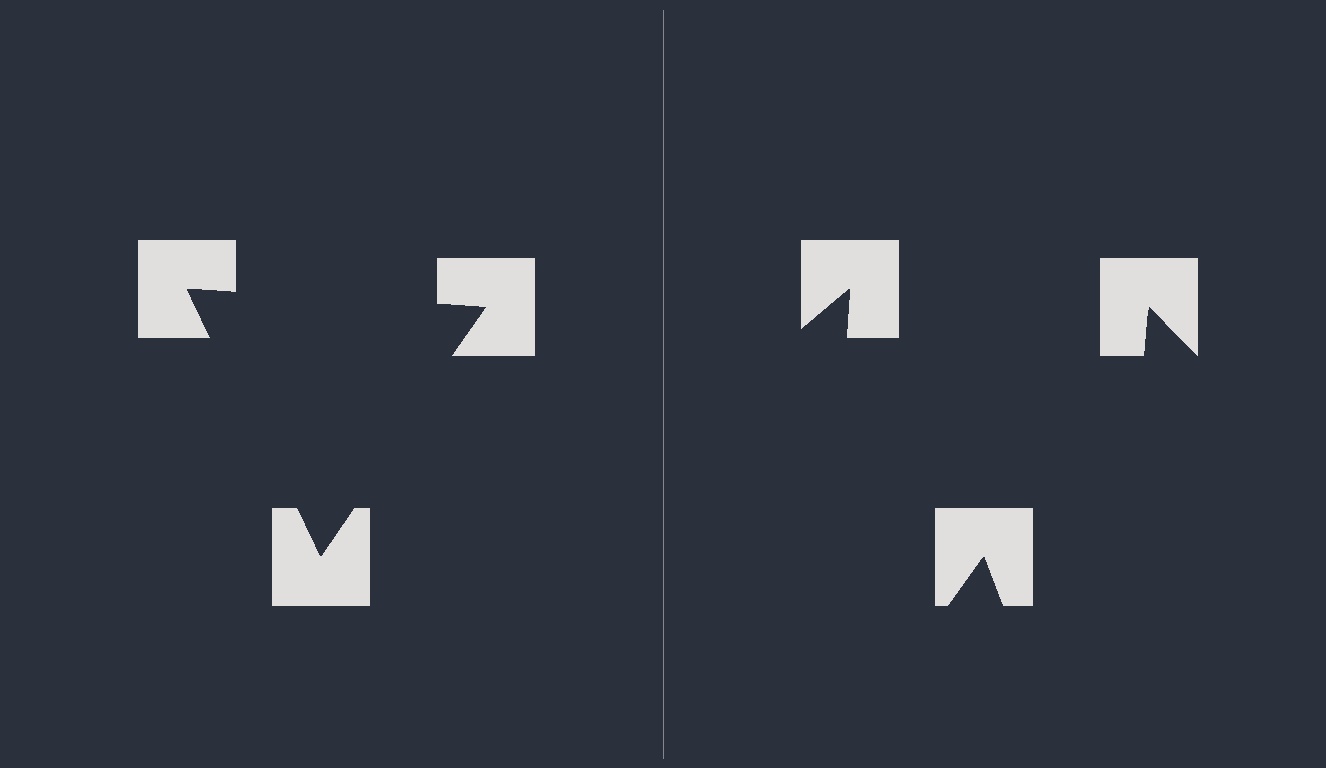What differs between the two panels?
The notched squares are positioned identically on both sides; only the wedge orientations differ. On the left they align to a triangle; on the right they are misaligned.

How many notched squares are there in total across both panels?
6 — 3 on each side.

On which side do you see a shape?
An illusory triangle appears on the left side. On the right side the wedge cuts are rotated, so no coherent shape forms.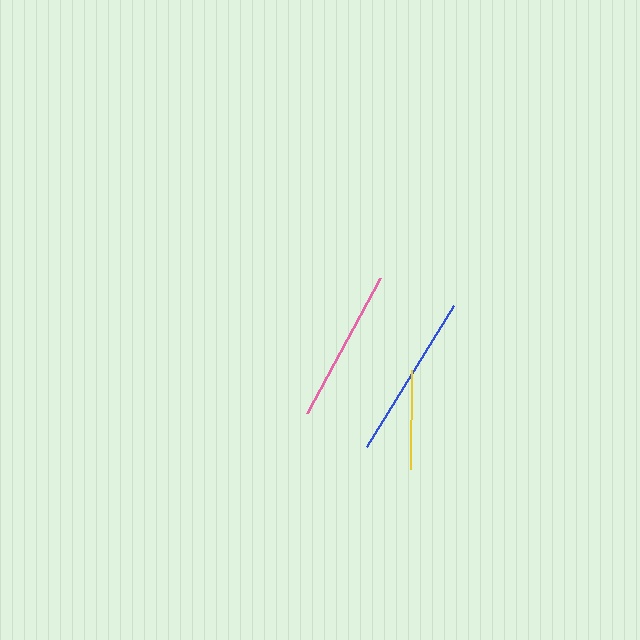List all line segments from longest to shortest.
From longest to shortest: blue, pink, yellow.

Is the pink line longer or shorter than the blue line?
The blue line is longer than the pink line.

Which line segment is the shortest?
The yellow line is the shortest at approximately 98 pixels.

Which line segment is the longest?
The blue line is the longest at approximately 165 pixels.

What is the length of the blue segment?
The blue segment is approximately 165 pixels long.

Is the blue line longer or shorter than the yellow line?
The blue line is longer than the yellow line.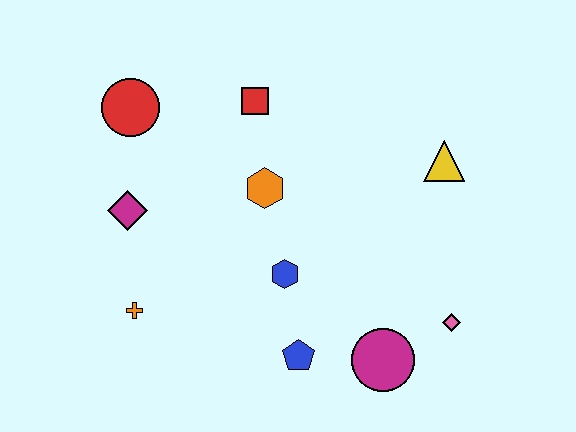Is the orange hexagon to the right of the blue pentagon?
No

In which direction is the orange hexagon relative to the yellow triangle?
The orange hexagon is to the left of the yellow triangle.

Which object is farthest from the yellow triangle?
The orange cross is farthest from the yellow triangle.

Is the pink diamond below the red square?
Yes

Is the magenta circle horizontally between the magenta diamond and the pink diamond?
Yes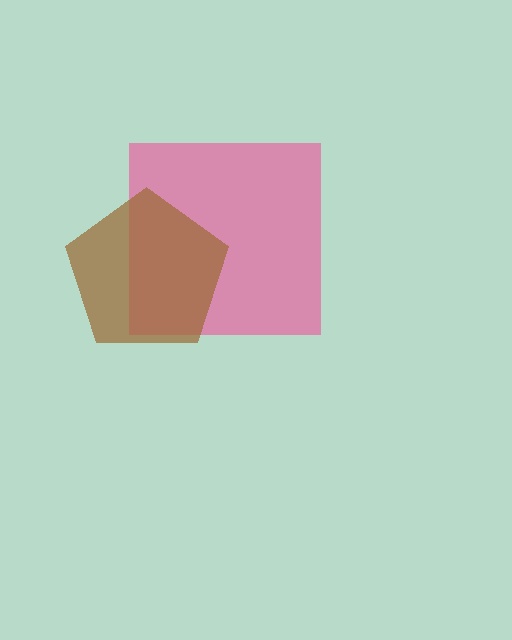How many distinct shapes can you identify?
There are 2 distinct shapes: a pink square, a brown pentagon.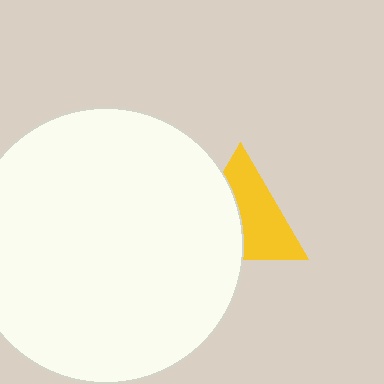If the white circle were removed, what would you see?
You would see the complete yellow triangle.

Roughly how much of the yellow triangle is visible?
About half of it is visible (roughly 56%).